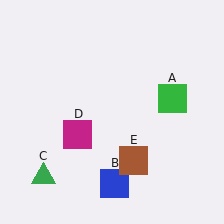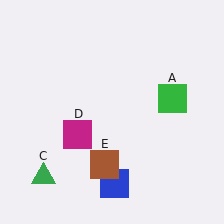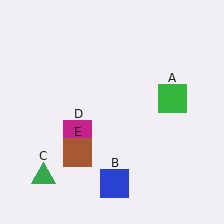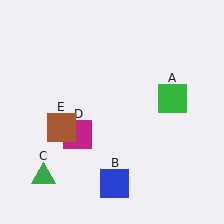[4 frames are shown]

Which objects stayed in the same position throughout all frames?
Green square (object A) and blue square (object B) and green triangle (object C) and magenta square (object D) remained stationary.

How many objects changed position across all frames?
1 object changed position: brown square (object E).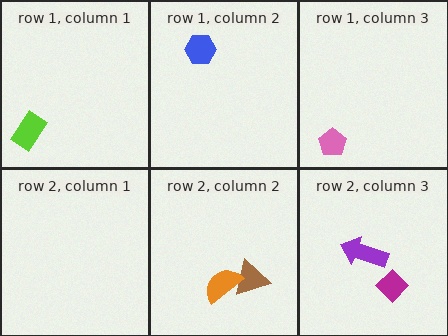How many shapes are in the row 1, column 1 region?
1.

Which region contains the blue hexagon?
The row 1, column 2 region.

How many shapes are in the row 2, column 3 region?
2.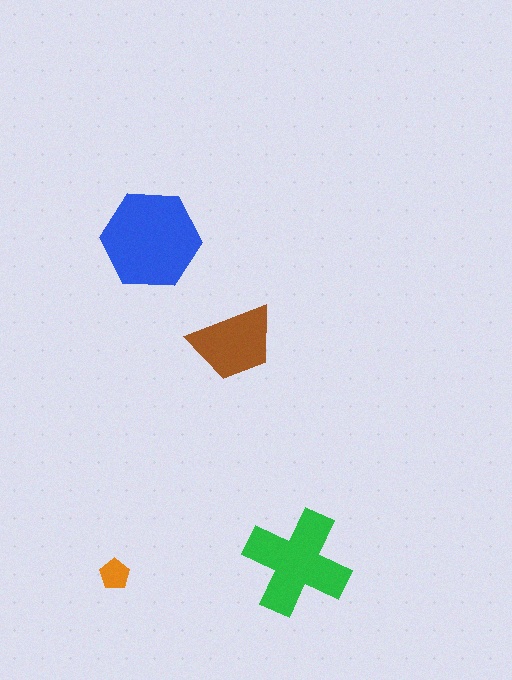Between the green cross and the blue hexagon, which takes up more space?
The blue hexagon.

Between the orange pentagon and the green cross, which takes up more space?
The green cross.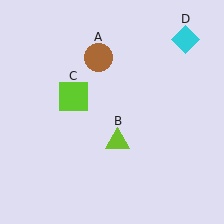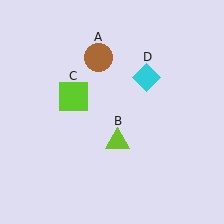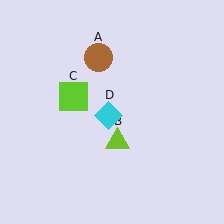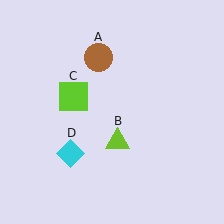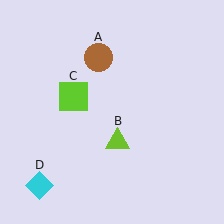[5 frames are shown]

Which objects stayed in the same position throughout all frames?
Brown circle (object A) and lime triangle (object B) and lime square (object C) remained stationary.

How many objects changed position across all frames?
1 object changed position: cyan diamond (object D).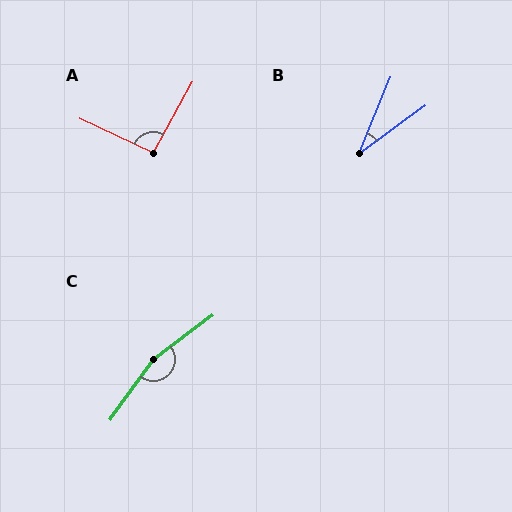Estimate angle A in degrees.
Approximately 93 degrees.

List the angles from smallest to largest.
B (31°), A (93°), C (163°).